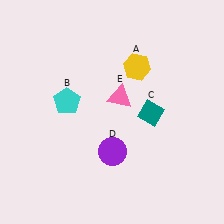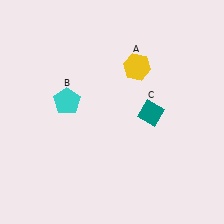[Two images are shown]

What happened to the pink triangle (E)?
The pink triangle (E) was removed in Image 2. It was in the top-right area of Image 1.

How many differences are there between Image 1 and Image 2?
There are 2 differences between the two images.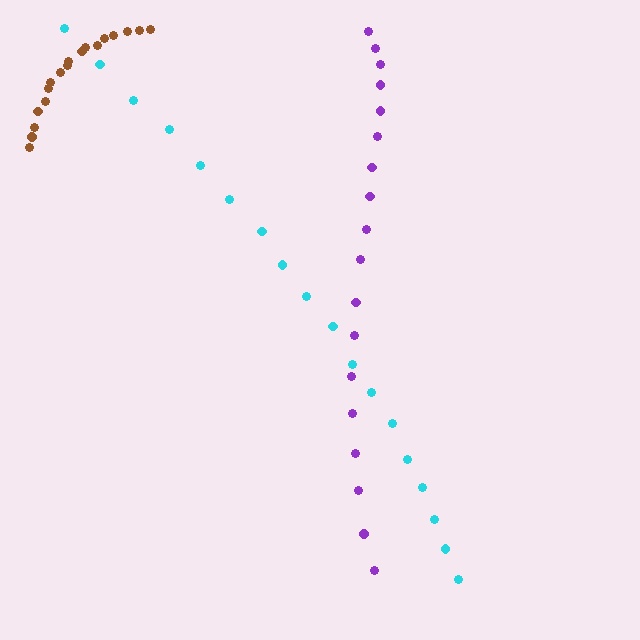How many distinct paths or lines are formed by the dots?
There are 3 distinct paths.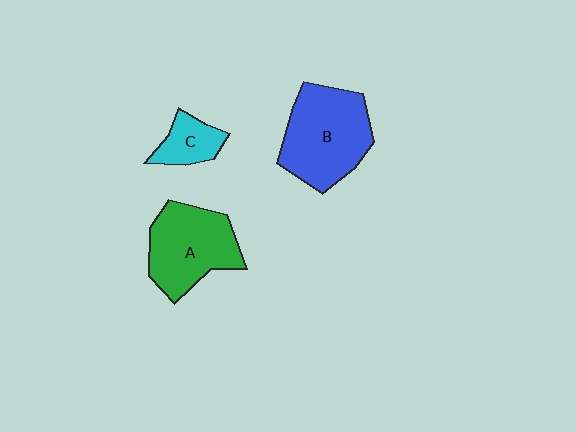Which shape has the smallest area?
Shape C (cyan).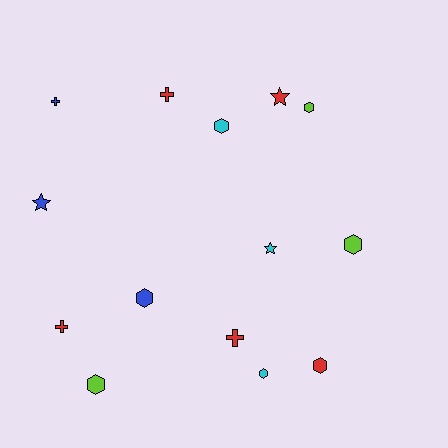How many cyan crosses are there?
There are no cyan crosses.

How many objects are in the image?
There are 14 objects.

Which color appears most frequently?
Red, with 5 objects.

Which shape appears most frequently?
Hexagon, with 7 objects.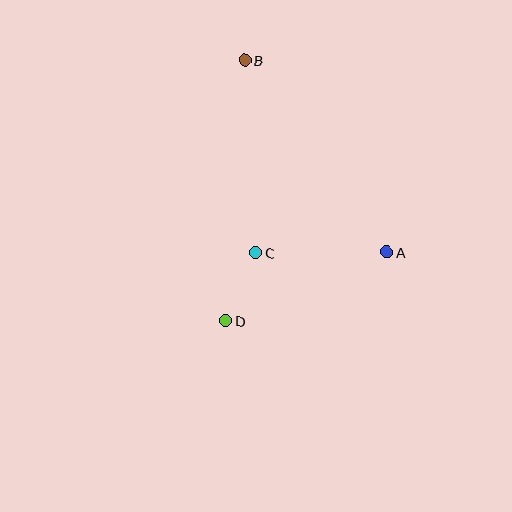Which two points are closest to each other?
Points C and D are closest to each other.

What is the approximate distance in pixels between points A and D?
The distance between A and D is approximately 175 pixels.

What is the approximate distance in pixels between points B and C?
The distance between B and C is approximately 193 pixels.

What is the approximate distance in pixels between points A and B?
The distance between A and B is approximately 239 pixels.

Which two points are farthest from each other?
Points B and D are farthest from each other.